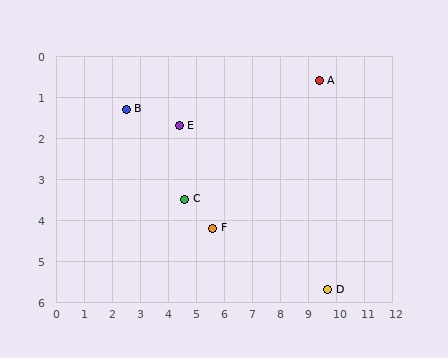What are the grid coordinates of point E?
Point E is at approximately (4.4, 1.7).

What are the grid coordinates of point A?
Point A is at approximately (9.4, 0.6).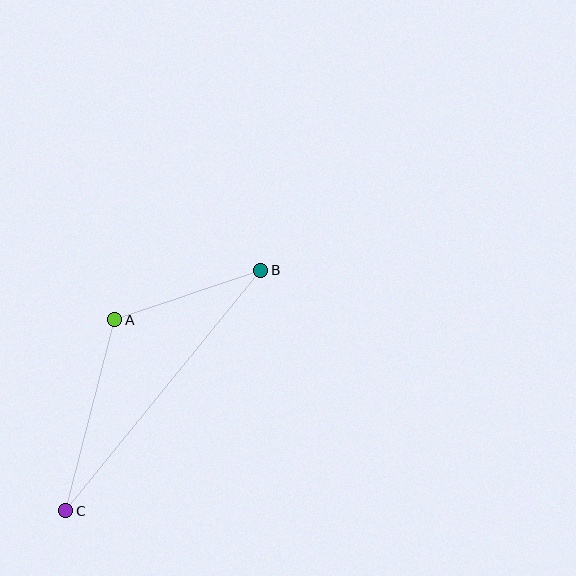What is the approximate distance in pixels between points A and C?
The distance between A and C is approximately 197 pixels.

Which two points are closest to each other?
Points A and B are closest to each other.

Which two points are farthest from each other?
Points B and C are farthest from each other.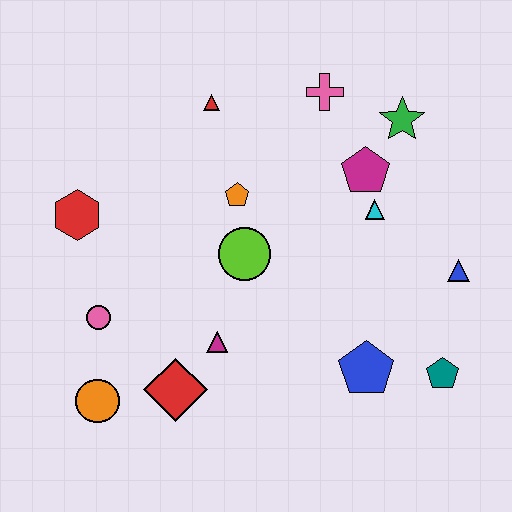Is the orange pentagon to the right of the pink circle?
Yes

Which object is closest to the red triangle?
The orange pentagon is closest to the red triangle.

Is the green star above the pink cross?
No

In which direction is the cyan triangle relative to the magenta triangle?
The cyan triangle is to the right of the magenta triangle.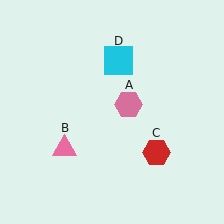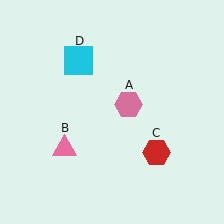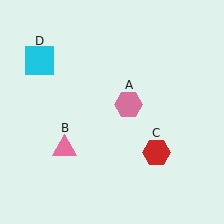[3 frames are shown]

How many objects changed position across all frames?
1 object changed position: cyan square (object D).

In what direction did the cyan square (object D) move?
The cyan square (object D) moved left.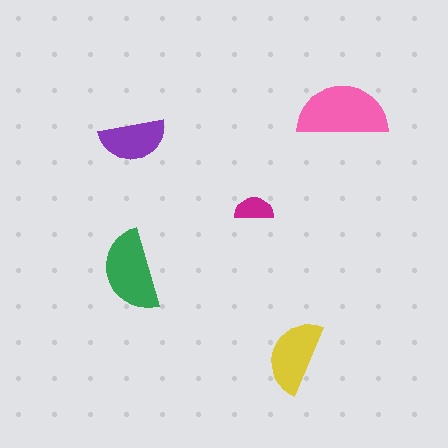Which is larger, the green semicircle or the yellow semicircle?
The green one.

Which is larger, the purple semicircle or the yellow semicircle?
The yellow one.